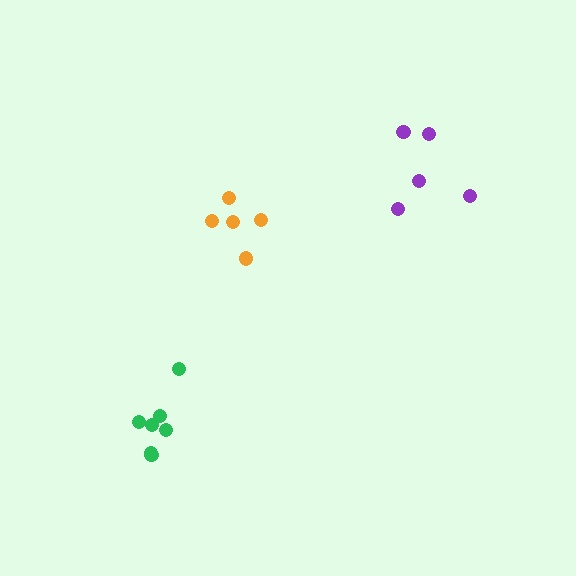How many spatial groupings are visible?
There are 3 spatial groupings.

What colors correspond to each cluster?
The clusters are colored: green, purple, orange.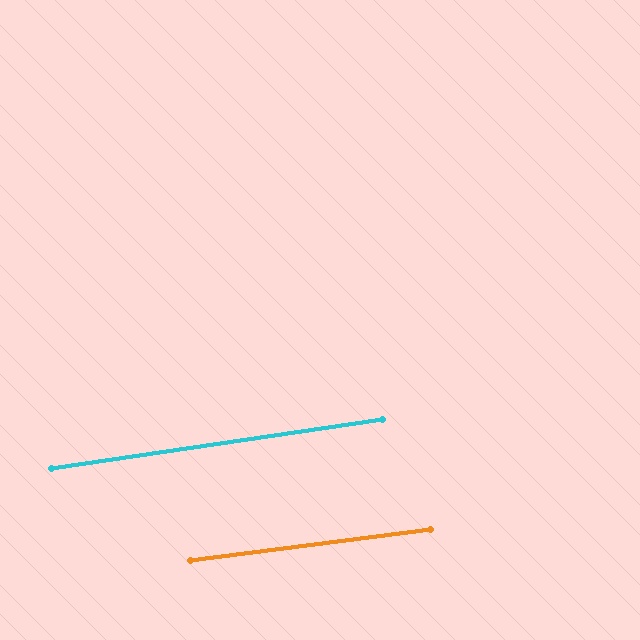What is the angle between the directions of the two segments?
Approximately 1 degree.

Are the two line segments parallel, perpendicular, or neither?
Parallel — their directions differ by only 1.1°.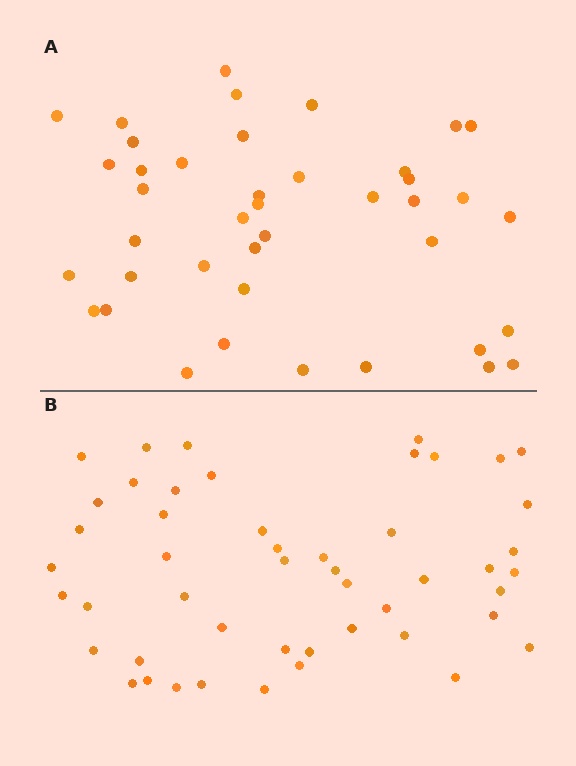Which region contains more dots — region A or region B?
Region B (the bottom region) has more dots.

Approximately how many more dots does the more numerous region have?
Region B has roughly 8 or so more dots than region A.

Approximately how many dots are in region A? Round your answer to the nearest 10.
About 40 dots. (The exact count is 41, which rounds to 40.)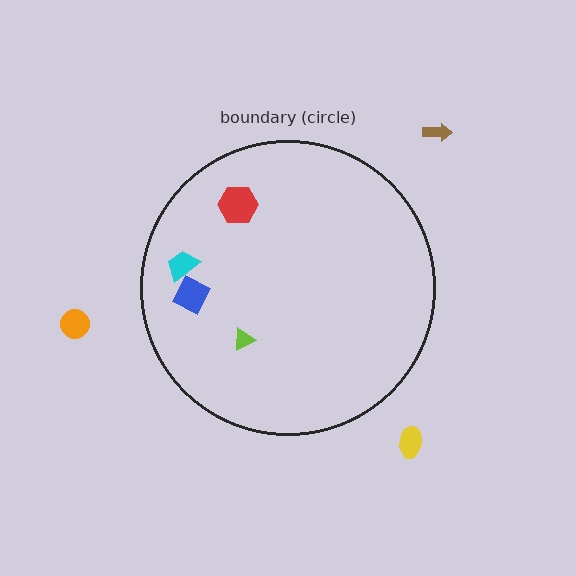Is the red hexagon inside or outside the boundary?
Inside.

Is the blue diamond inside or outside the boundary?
Inside.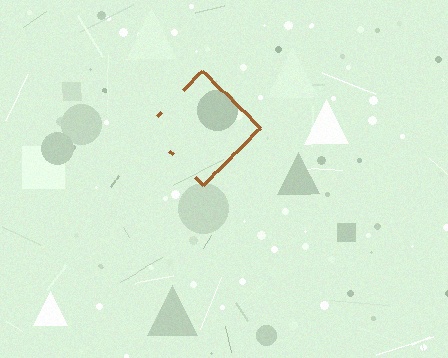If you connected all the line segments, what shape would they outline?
They would outline a diamond.